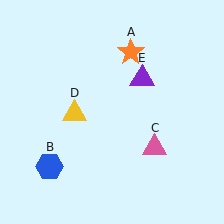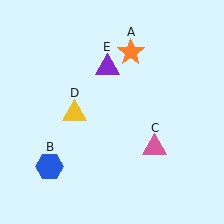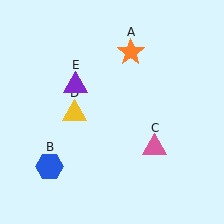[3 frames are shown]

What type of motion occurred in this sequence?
The purple triangle (object E) rotated counterclockwise around the center of the scene.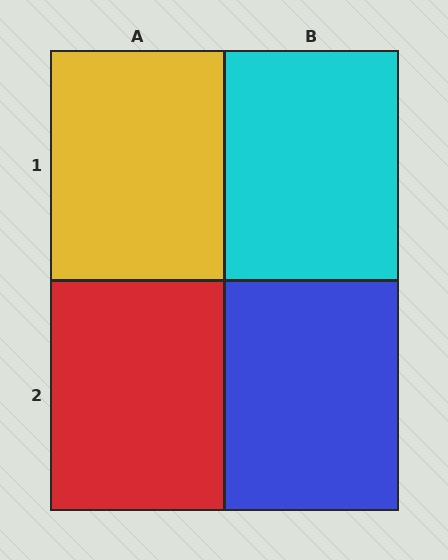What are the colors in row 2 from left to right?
Red, blue.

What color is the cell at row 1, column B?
Cyan.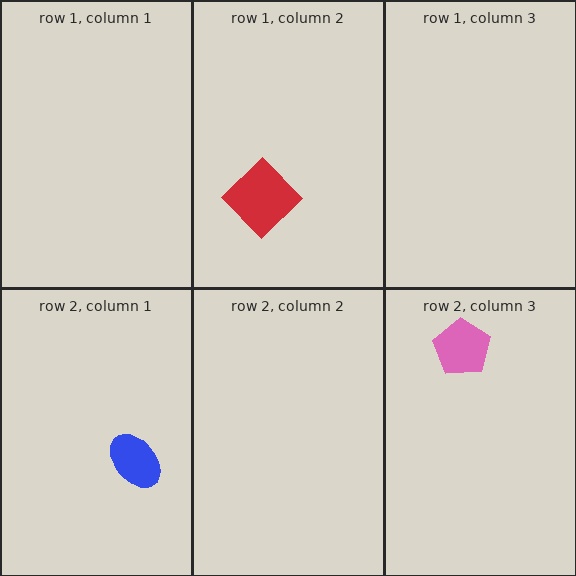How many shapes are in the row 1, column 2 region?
1.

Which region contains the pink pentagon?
The row 2, column 3 region.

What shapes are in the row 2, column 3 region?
The pink pentagon.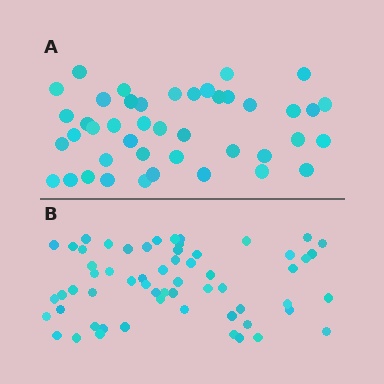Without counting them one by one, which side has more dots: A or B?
Region B (the bottom region) has more dots.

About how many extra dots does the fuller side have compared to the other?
Region B has approximately 15 more dots than region A.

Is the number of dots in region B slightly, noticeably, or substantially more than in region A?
Region B has noticeably more, but not dramatically so. The ratio is roughly 1.4 to 1.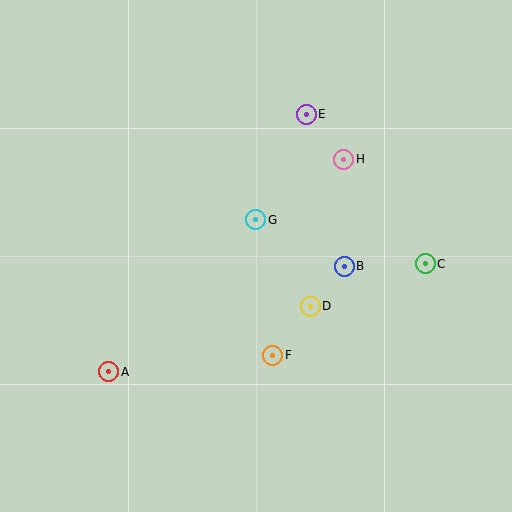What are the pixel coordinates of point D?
Point D is at (310, 306).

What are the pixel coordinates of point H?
Point H is at (344, 159).